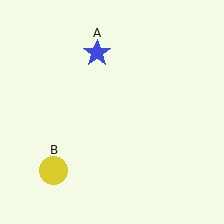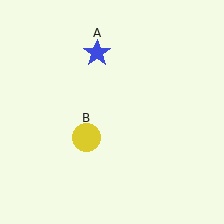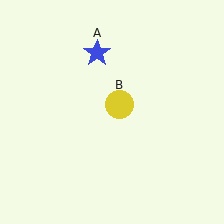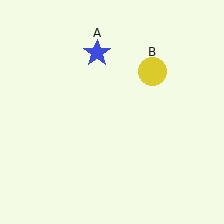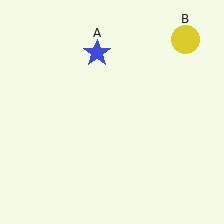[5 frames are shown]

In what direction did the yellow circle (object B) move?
The yellow circle (object B) moved up and to the right.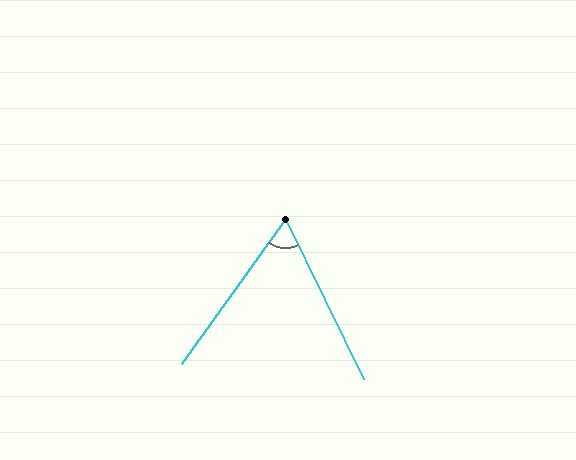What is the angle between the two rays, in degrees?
Approximately 62 degrees.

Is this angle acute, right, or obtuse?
It is acute.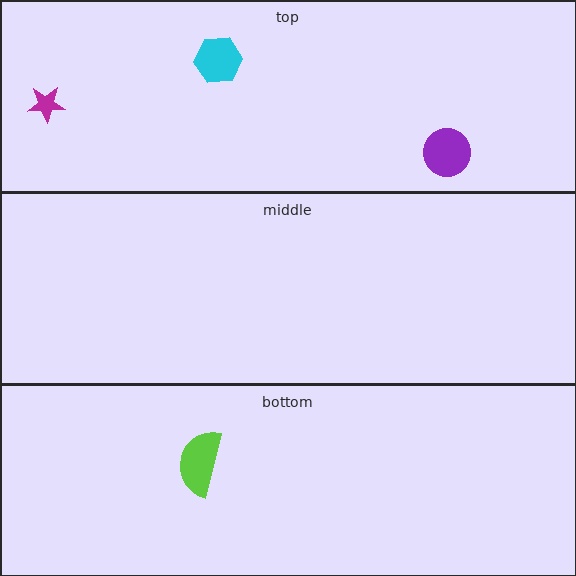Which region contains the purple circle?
The top region.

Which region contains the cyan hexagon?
The top region.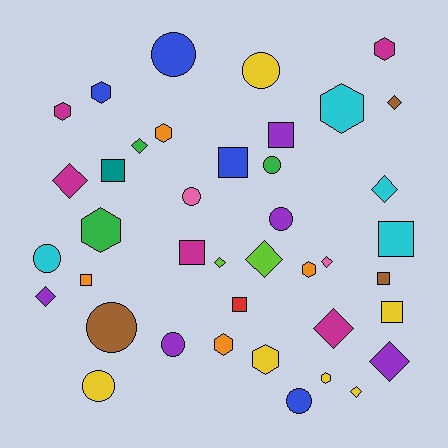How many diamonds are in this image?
There are 11 diamonds.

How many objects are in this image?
There are 40 objects.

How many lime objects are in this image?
There are 2 lime objects.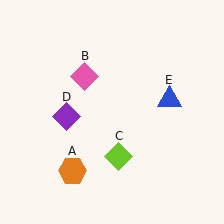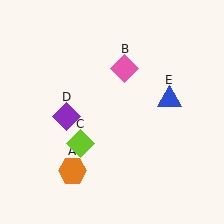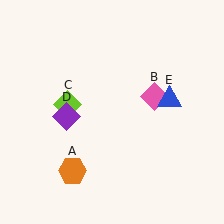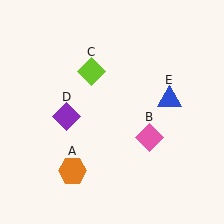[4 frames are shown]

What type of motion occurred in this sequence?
The pink diamond (object B), lime diamond (object C) rotated clockwise around the center of the scene.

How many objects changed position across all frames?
2 objects changed position: pink diamond (object B), lime diamond (object C).